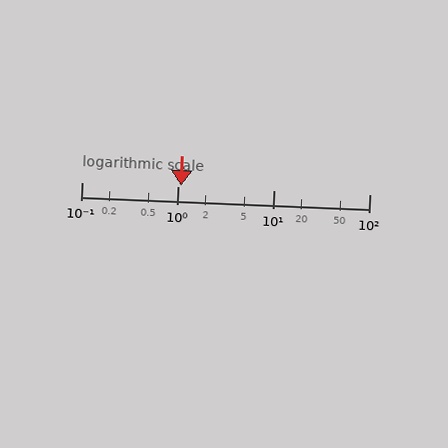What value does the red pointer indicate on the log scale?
The pointer indicates approximately 1.1.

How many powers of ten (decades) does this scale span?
The scale spans 3 decades, from 0.1 to 100.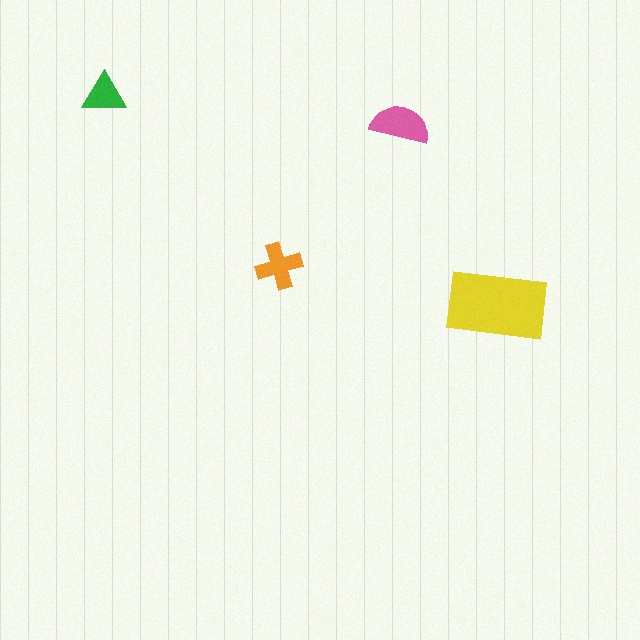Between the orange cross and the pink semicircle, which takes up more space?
The pink semicircle.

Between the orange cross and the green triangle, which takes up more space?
The orange cross.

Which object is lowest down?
The yellow rectangle is bottommost.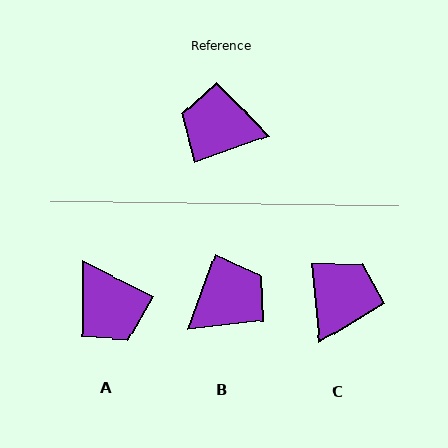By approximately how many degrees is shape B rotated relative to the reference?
Approximately 130 degrees clockwise.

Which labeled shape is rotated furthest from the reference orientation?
A, about 134 degrees away.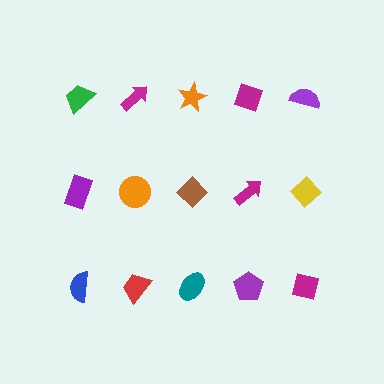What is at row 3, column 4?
A purple pentagon.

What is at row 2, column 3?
A brown diamond.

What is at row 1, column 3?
An orange star.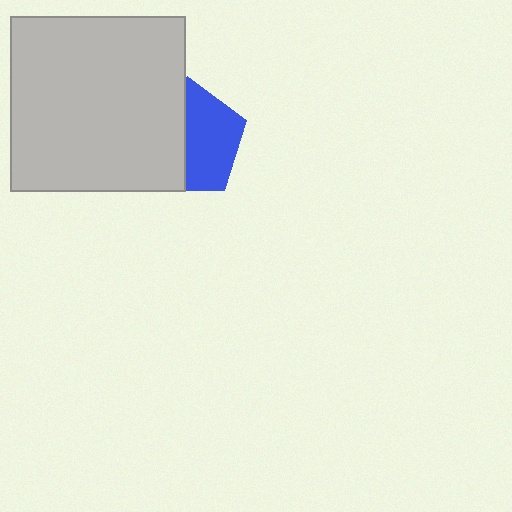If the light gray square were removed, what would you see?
You would see the complete blue pentagon.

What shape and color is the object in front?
The object in front is a light gray square.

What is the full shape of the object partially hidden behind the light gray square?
The partially hidden object is a blue pentagon.